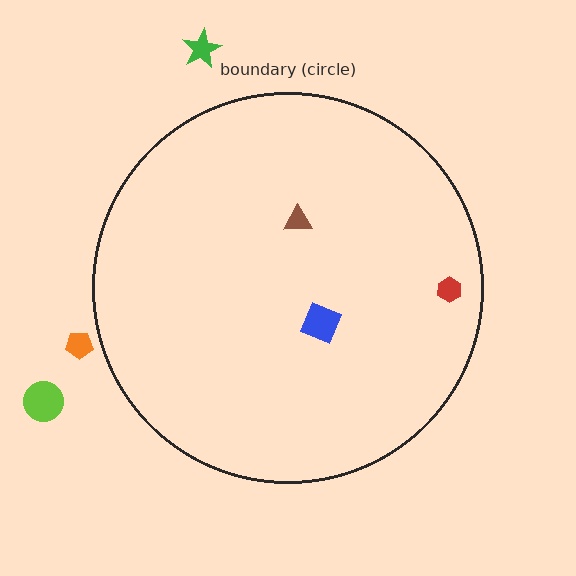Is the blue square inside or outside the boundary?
Inside.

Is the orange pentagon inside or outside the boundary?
Outside.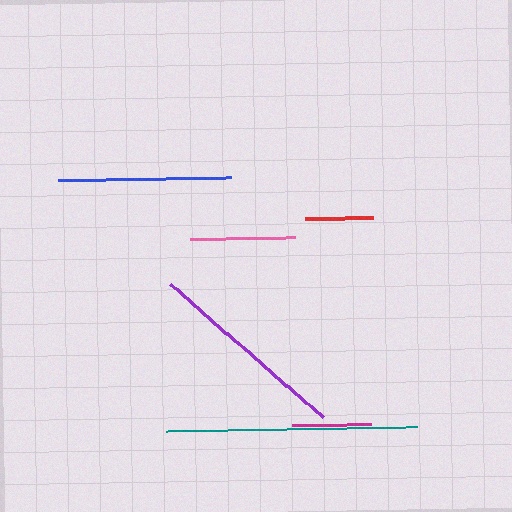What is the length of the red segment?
The red segment is approximately 68 pixels long.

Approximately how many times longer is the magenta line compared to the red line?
The magenta line is approximately 1.2 times the length of the red line.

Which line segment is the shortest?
The red line is the shortest at approximately 68 pixels.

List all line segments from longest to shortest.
From longest to shortest: teal, purple, blue, pink, magenta, red.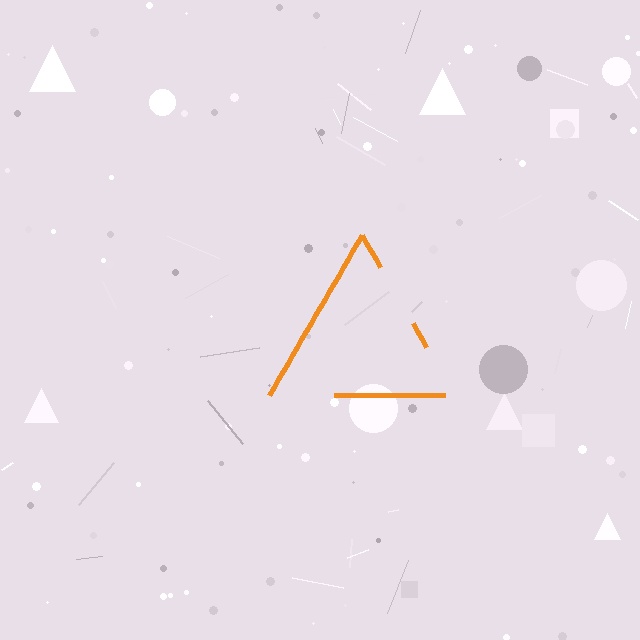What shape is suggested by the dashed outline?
The dashed outline suggests a triangle.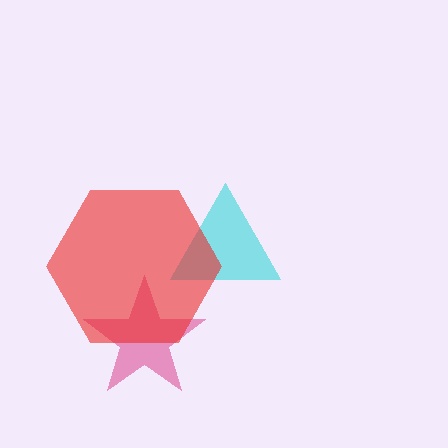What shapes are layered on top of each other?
The layered shapes are: a cyan triangle, a pink star, a red hexagon.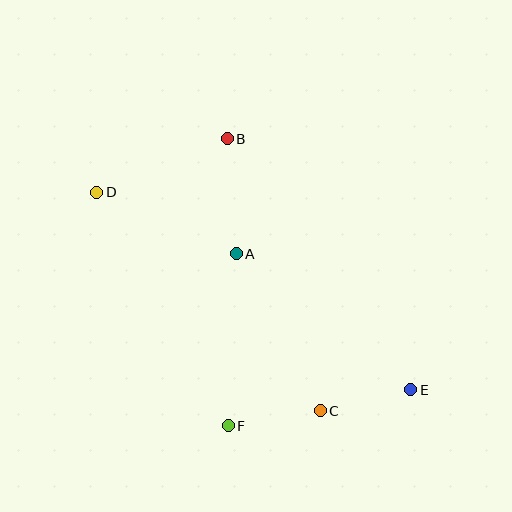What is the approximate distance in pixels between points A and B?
The distance between A and B is approximately 115 pixels.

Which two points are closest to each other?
Points C and F are closest to each other.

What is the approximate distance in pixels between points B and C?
The distance between B and C is approximately 287 pixels.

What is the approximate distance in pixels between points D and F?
The distance between D and F is approximately 268 pixels.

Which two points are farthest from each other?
Points D and E are farthest from each other.